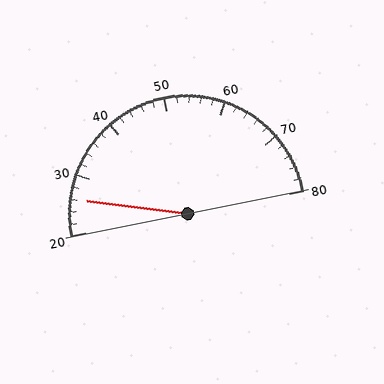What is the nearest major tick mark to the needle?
The nearest major tick mark is 30.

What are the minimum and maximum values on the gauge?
The gauge ranges from 20 to 80.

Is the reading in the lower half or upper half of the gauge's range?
The reading is in the lower half of the range (20 to 80).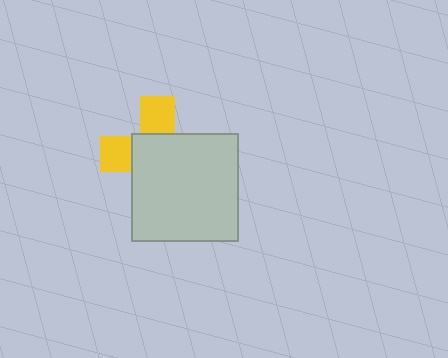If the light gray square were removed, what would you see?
You would see the complete yellow cross.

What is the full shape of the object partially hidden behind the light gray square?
The partially hidden object is a yellow cross.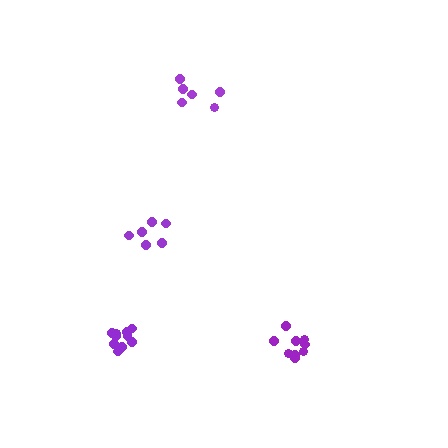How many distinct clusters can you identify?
There are 4 distinct clusters.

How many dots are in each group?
Group 1: 9 dots, Group 2: 10 dots, Group 3: 6 dots, Group 4: 6 dots (31 total).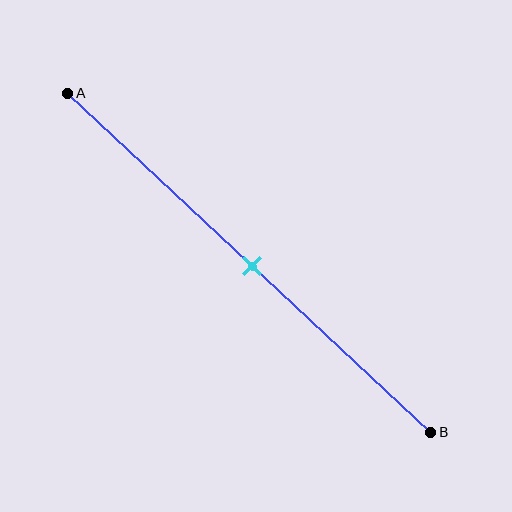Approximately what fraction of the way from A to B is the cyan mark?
The cyan mark is approximately 50% of the way from A to B.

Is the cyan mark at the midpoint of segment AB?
Yes, the mark is approximately at the midpoint.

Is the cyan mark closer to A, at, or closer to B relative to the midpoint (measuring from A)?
The cyan mark is approximately at the midpoint of segment AB.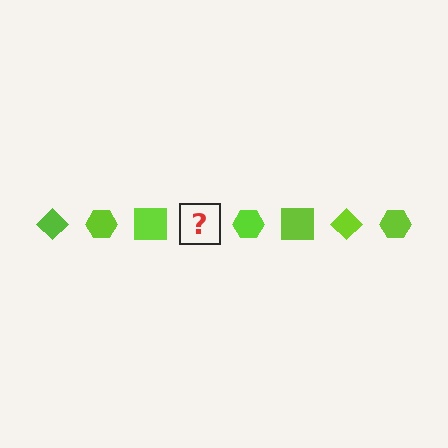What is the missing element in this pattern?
The missing element is a lime diamond.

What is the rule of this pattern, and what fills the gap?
The rule is that the pattern cycles through diamond, hexagon, square shapes in lime. The gap should be filled with a lime diamond.